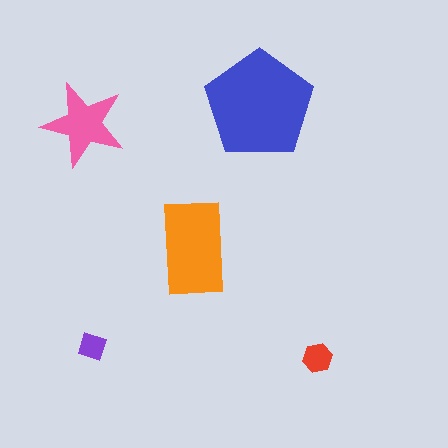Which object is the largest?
The blue pentagon.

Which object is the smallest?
The purple diamond.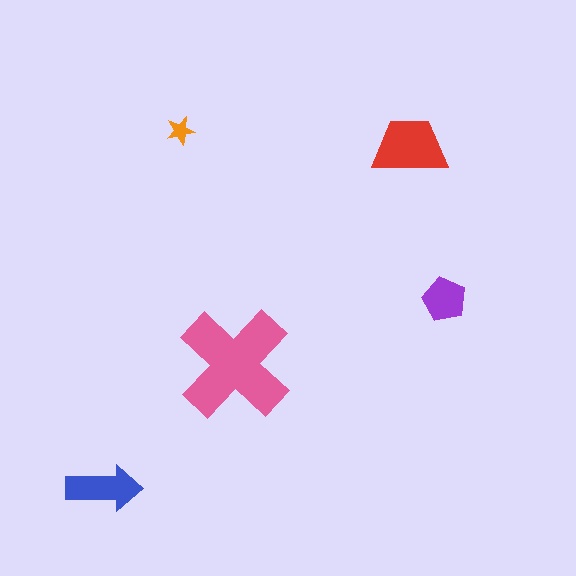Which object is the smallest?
The orange star.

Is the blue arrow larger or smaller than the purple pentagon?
Larger.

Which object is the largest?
The pink cross.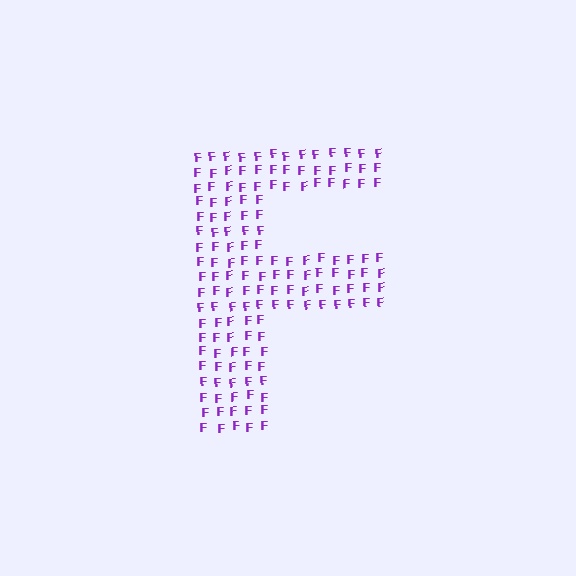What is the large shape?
The large shape is the letter F.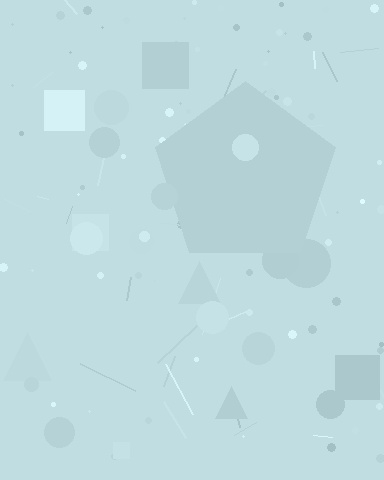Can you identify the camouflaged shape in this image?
The camouflaged shape is a pentagon.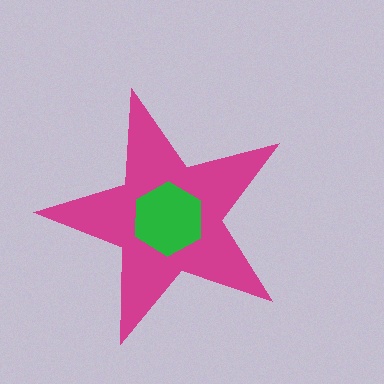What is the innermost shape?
The green hexagon.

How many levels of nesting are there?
2.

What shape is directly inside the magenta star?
The green hexagon.